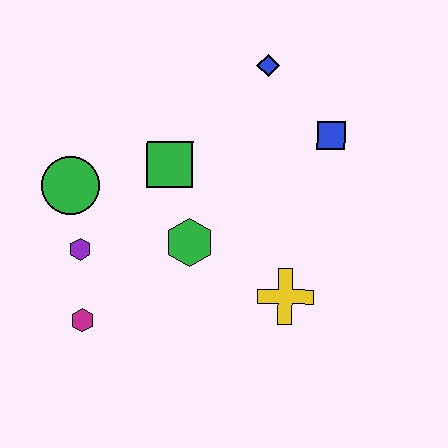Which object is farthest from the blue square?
The magenta hexagon is farthest from the blue square.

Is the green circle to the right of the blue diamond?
No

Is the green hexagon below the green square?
Yes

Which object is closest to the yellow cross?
The green hexagon is closest to the yellow cross.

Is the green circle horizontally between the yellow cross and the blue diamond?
No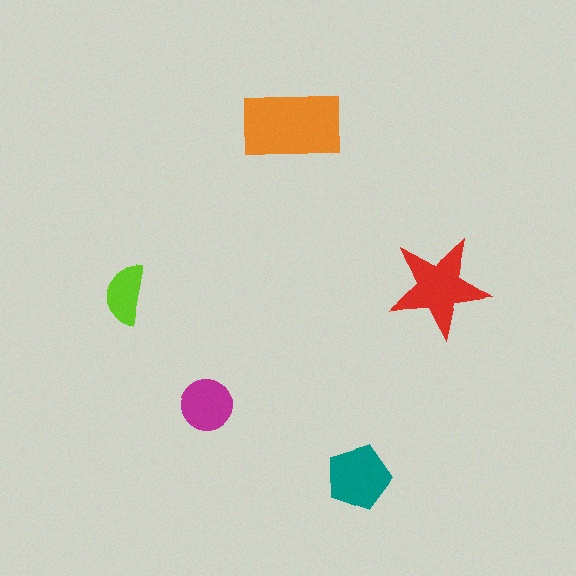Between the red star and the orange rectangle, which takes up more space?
The orange rectangle.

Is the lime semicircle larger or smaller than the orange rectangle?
Smaller.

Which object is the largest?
The orange rectangle.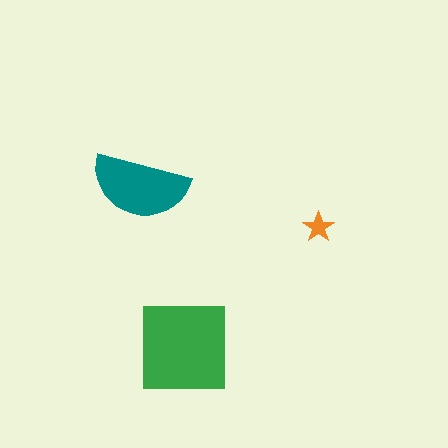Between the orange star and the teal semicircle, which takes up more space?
The teal semicircle.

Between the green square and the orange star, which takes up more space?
The green square.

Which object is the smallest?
The orange star.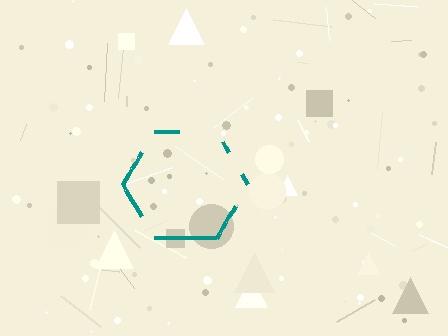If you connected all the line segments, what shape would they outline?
They would outline a hexagon.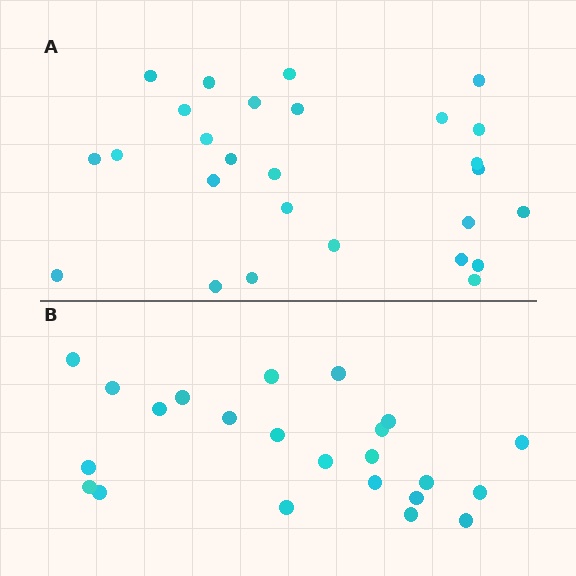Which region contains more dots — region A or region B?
Region A (the top region) has more dots.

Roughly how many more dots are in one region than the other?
Region A has about 4 more dots than region B.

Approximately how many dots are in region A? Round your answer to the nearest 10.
About 30 dots. (The exact count is 27, which rounds to 30.)